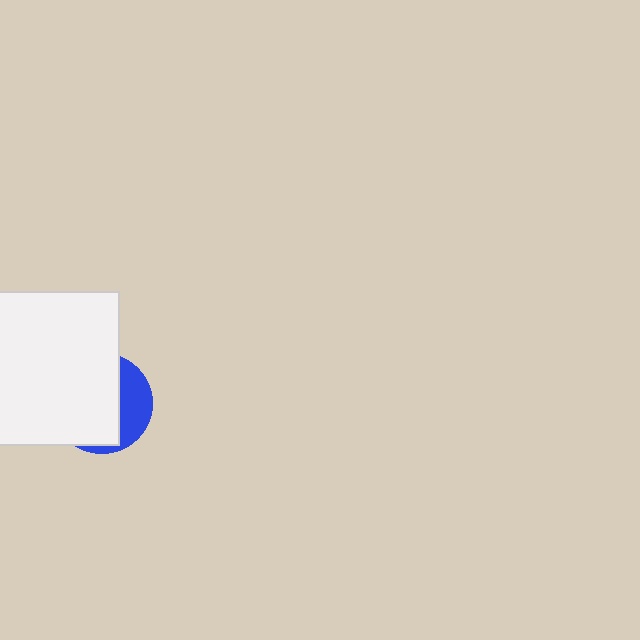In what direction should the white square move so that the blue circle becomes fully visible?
The white square should move left. That is the shortest direction to clear the overlap and leave the blue circle fully visible.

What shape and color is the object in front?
The object in front is a white square.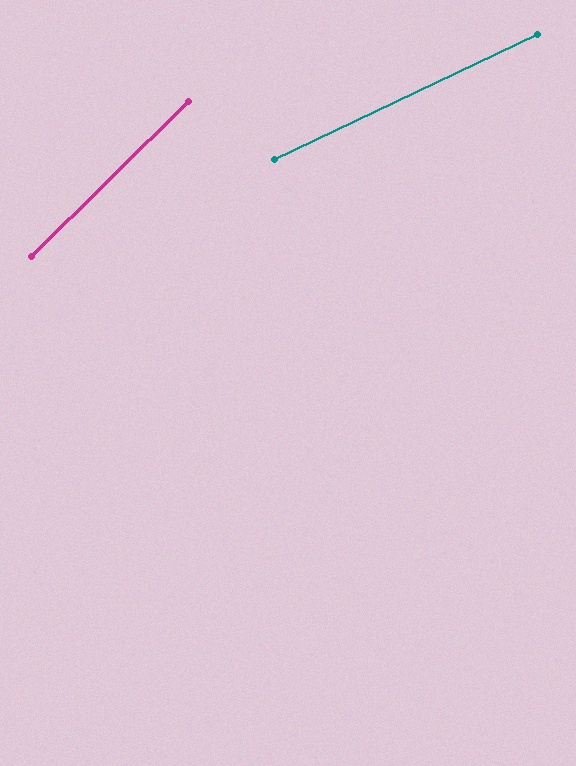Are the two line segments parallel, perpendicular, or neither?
Neither parallel nor perpendicular — they differ by about 19°.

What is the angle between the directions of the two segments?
Approximately 19 degrees.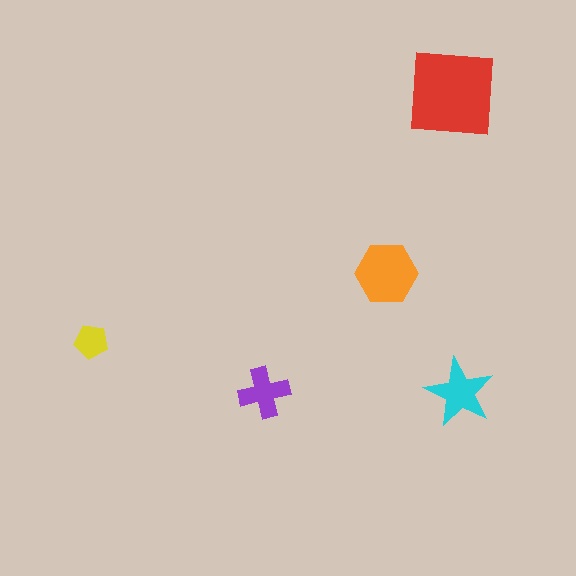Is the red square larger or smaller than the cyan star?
Larger.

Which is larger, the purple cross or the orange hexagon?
The orange hexagon.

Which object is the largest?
The red square.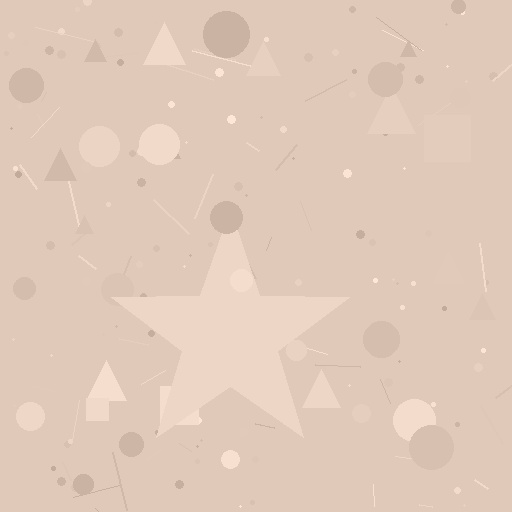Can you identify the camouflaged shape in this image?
The camouflaged shape is a star.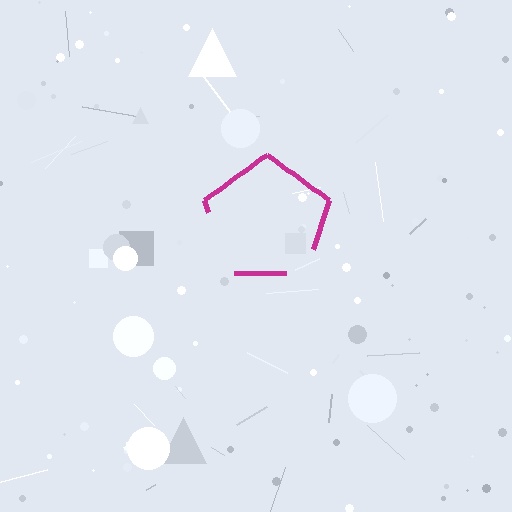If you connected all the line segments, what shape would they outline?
They would outline a pentagon.